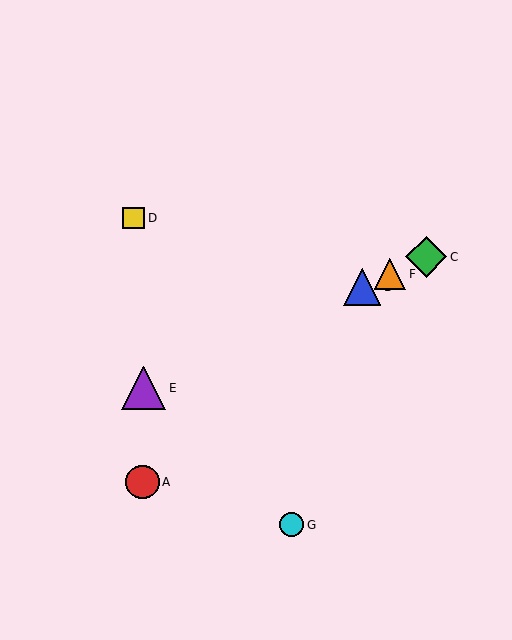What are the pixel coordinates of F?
Object F is at (390, 274).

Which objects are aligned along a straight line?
Objects B, C, E, F are aligned along a straight line.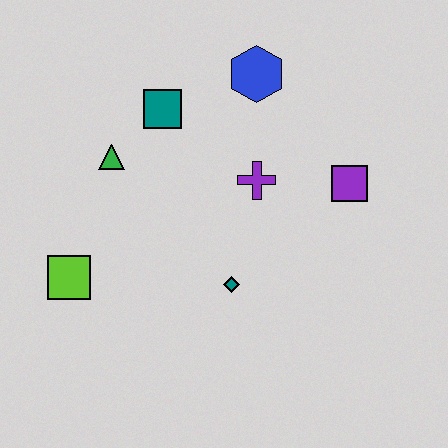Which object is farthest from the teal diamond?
The blue hexagon is farthest from the teal diamond.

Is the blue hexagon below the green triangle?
No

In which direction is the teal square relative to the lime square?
The teal square is above the lime square.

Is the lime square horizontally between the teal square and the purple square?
No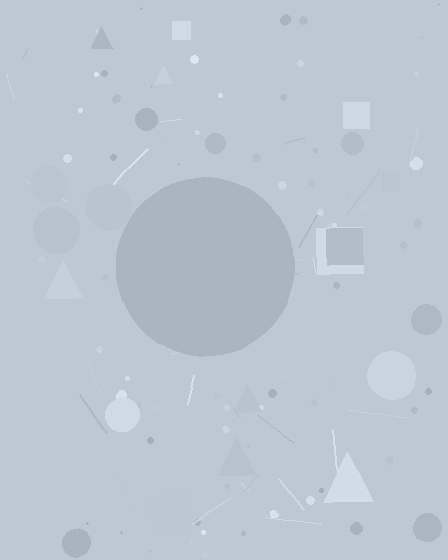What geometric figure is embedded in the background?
A circle is embedded in the background.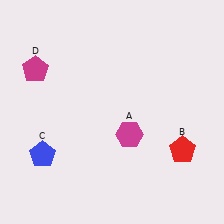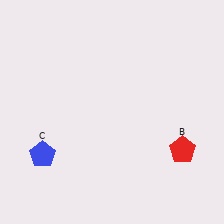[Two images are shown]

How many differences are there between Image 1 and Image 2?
There are 2 differences between the two images.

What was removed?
The magenta hexagon (A), the magenta pentagon (D) were removed in Image 2.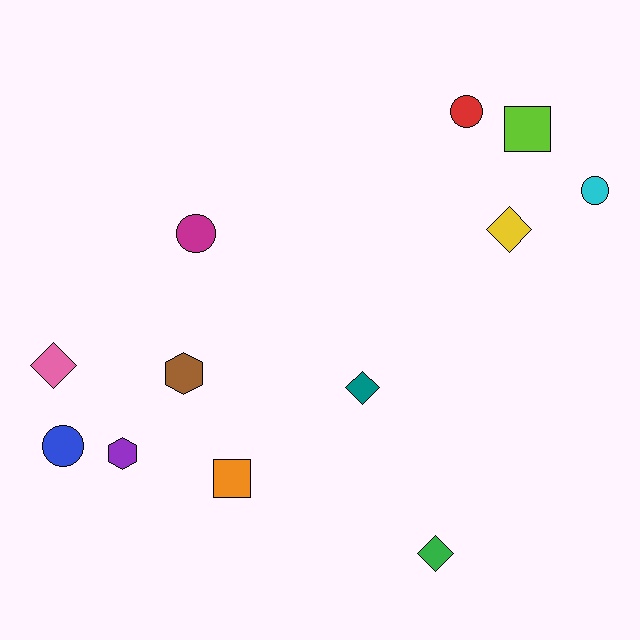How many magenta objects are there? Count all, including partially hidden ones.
There is 1 magenta object.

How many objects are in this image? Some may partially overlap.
There are 12 objects.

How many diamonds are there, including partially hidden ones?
There are 4 diamonds.